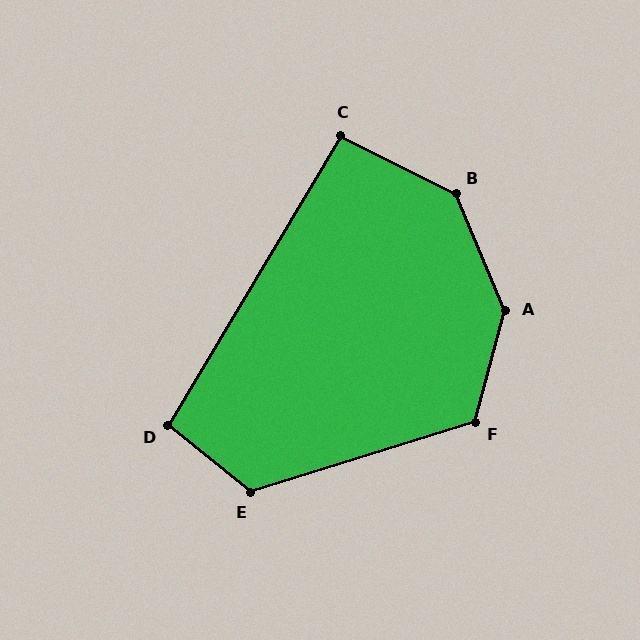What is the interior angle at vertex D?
Approximately 98 degrees (obtuse).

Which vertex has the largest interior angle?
A, at approximately 142 degrees.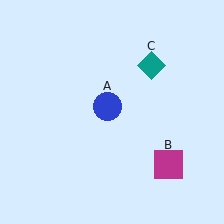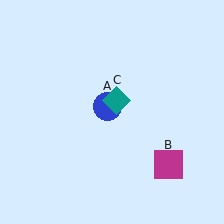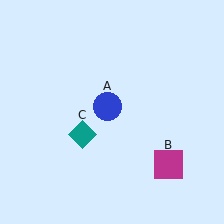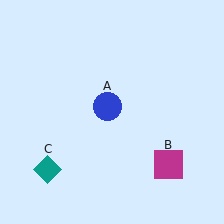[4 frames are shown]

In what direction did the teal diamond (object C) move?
The teal diamond (object C) moved down and to the left.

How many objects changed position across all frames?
1 object changed position: teal diamond (object C).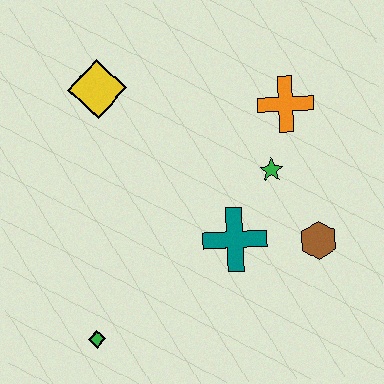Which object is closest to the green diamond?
The teal cross is closest to the green diamond.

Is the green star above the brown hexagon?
Yes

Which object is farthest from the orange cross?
The green diamond is farthest from the orange cross.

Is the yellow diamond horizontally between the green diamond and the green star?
Yes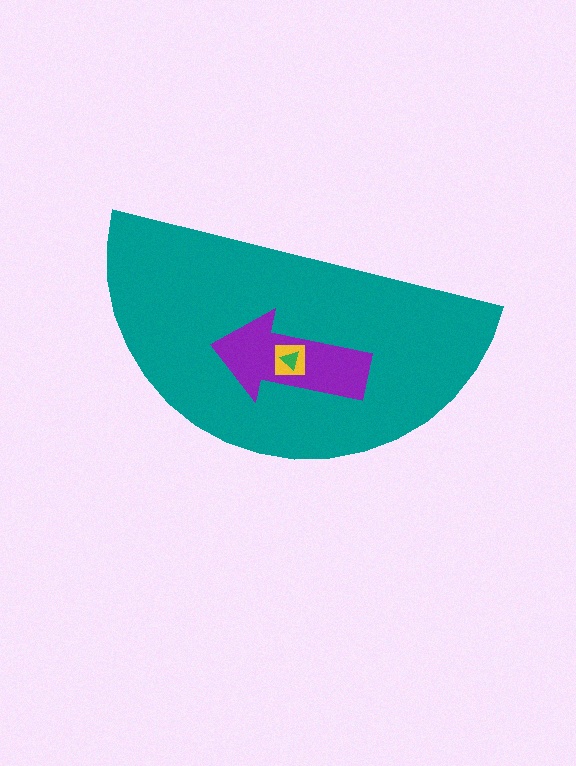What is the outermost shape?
The teal semicircle.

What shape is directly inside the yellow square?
The green triangle.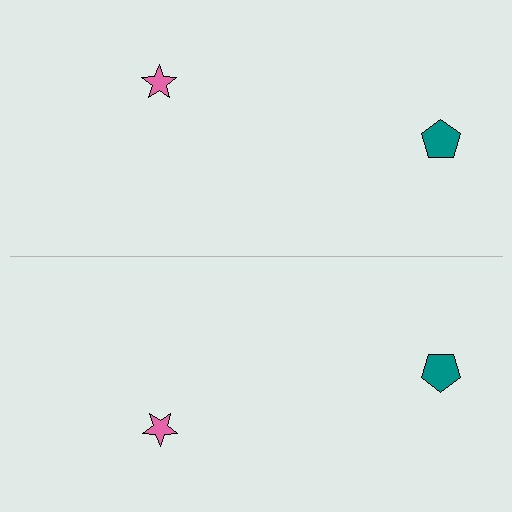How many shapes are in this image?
There are 4 shapes in this image.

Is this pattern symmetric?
Yes, this pattern has bilateral (reflection) symmetry.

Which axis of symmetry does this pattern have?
The pattern has a horizontal axis of symmetry running through the center of the image.